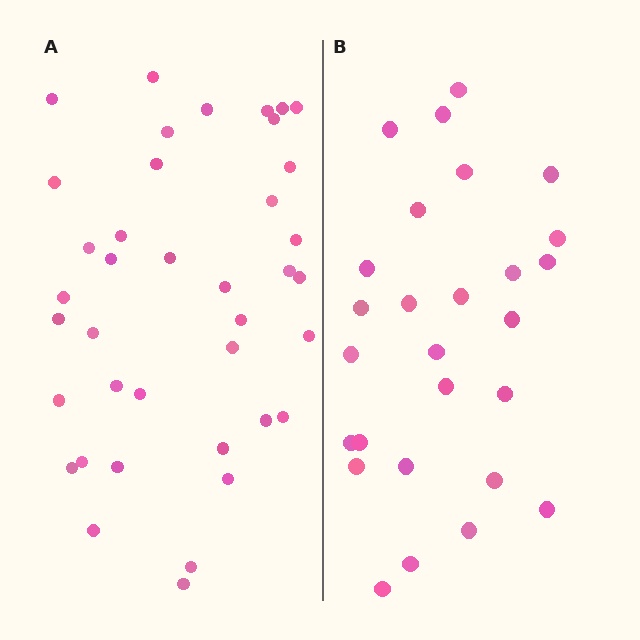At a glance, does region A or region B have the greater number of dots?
Region A (the left region) has more dots.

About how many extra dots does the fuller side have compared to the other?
Region A has roughly 12 or so more dots than region B.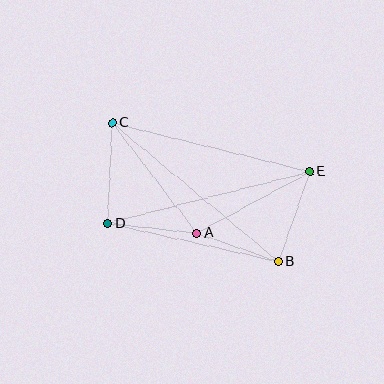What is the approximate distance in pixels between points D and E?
The distance between D and E is approximately 209 pixels.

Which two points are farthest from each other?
Points B and C are farthest from each other.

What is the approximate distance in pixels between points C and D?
The distance between C and D is approximately 101 pixels.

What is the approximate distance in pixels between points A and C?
The distance between A and C is approximately 139 pixels.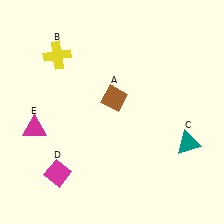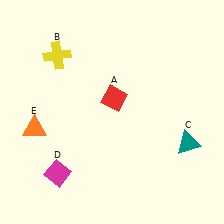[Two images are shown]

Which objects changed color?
A changed from brown to red. E changed from magenta to orange.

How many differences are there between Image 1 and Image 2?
There are 2 differences between the two images.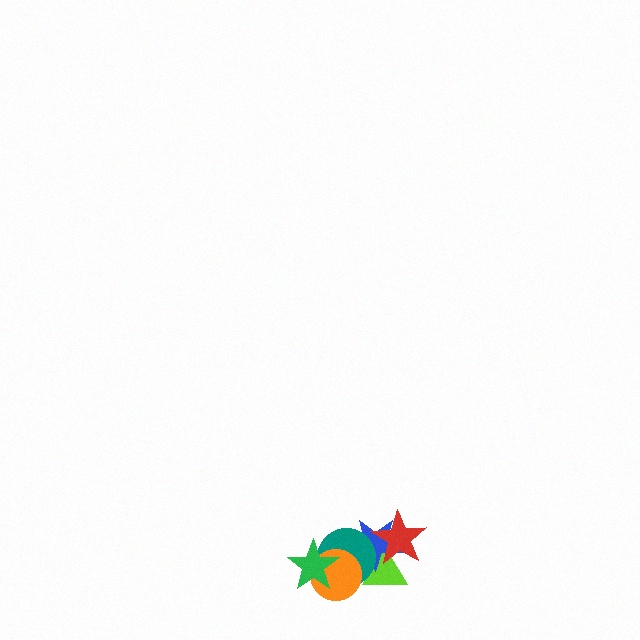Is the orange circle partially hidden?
Yes, it is partially covered by another shape.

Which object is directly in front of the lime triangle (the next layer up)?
The blue star is directly in front of the lime triangle.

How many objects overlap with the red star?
2 objects overlap with the red star.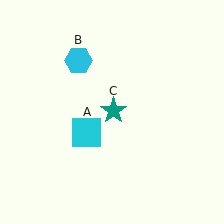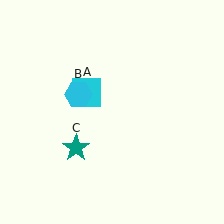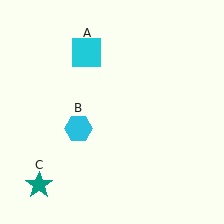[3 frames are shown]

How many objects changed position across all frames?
3 objects changed position: cyan square (object A), cyan hexagon (object B), teal star (object C).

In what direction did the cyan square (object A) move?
The cyan square (object A) moved up.